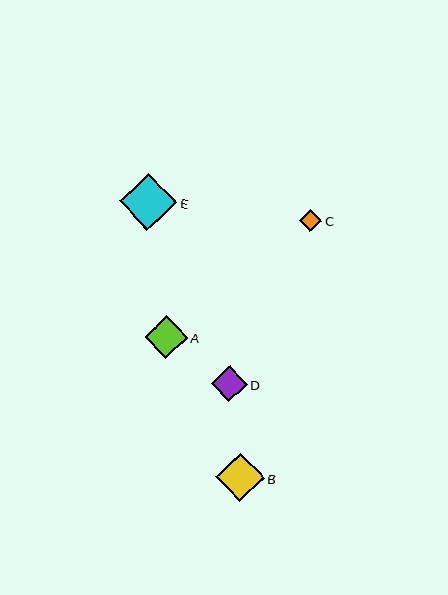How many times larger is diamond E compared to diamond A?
Diamond E is approximately 1.3 times the size of diamond A.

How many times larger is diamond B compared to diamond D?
Diamond B is approximately 1.4 times the size of diamond D.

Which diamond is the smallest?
Diamond C is the smallest with a size of approximately 23 pixels.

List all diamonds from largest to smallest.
From largest to smallest: E, B, A, D, C.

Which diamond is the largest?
Diamond E is the largest with a size of approximately 57 pixels.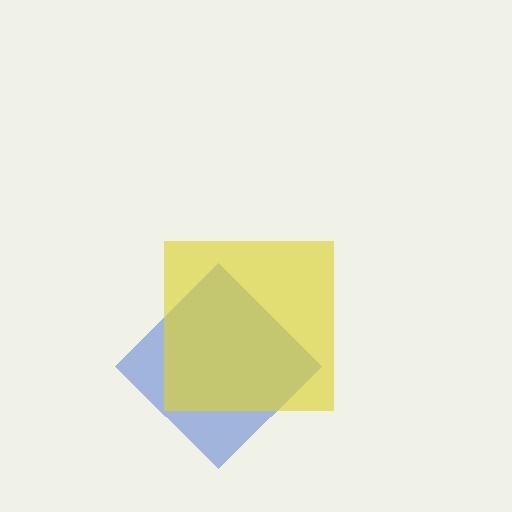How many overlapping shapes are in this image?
There are 2 overlapping shapes in the image.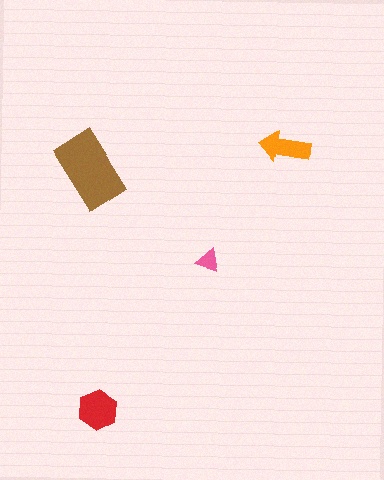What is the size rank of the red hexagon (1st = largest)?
2nd.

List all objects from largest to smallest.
The brown rectangle, the red hexagon, the orange arrow, the pink triangle.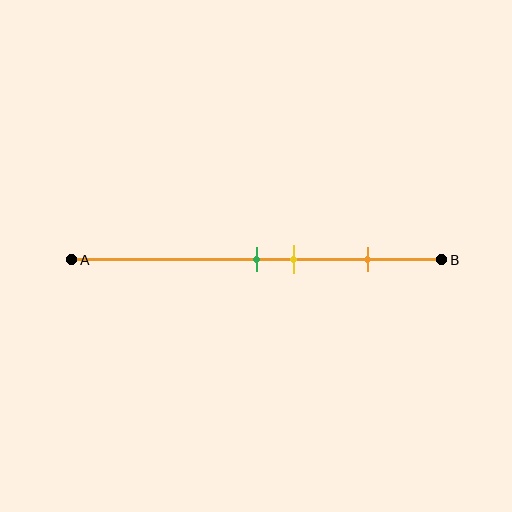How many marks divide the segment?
There are 3 marks dividing the segment.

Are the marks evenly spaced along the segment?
No, the marks are not evenly spaced.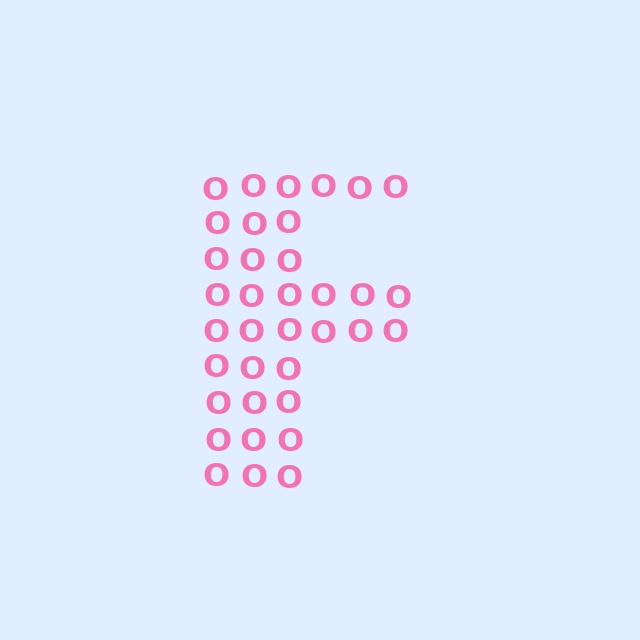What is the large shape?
The large shape is the letter F.